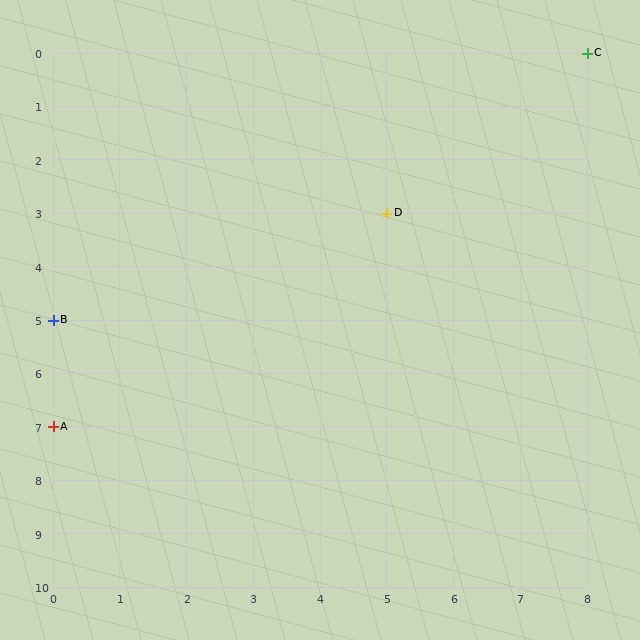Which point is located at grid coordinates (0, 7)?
Point A is at (0, 7).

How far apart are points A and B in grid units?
Points A and B are 2 rows apart.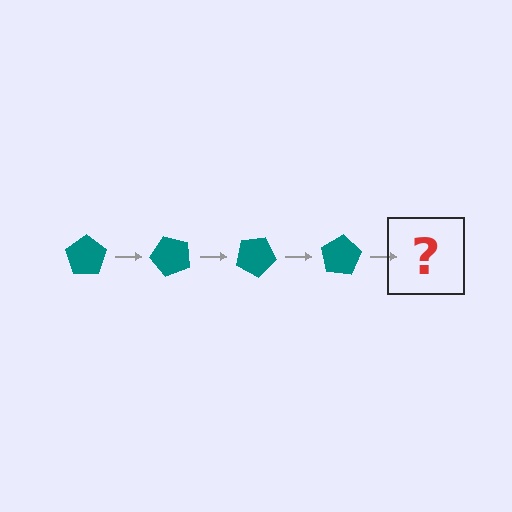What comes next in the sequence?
The next element should be a teal pentagon rotated 200 degrees.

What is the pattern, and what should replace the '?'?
The pattern is that the pentagon rotates 50 degrees each step. The '?' should be a teal pentagon rotated 200 degrees.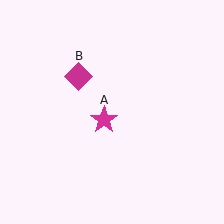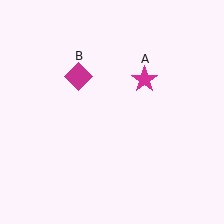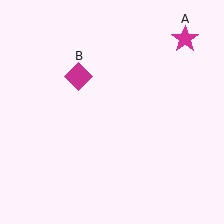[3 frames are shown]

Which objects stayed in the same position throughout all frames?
Magenta diamond (object B) remained stationary.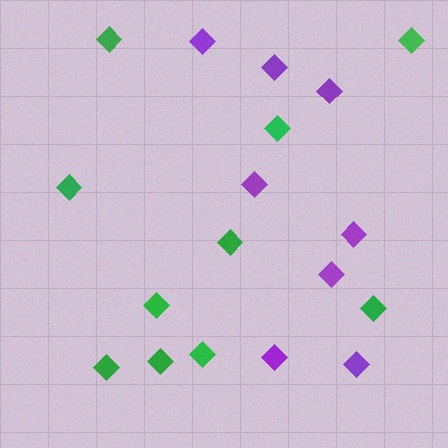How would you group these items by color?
There are 2 groups: one group of purple diamonds (8) and one group of green diamonds (10).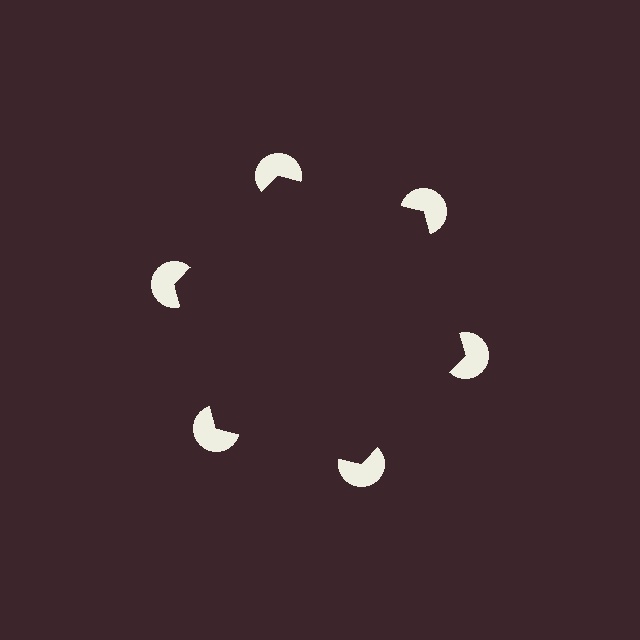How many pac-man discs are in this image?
There are 6 — one at each vertex of the illusory hexagon.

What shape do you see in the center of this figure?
An illusory hexagon — its edges are inferred from the aligned wedge cuts in the pac-man discs, not physically drawn.